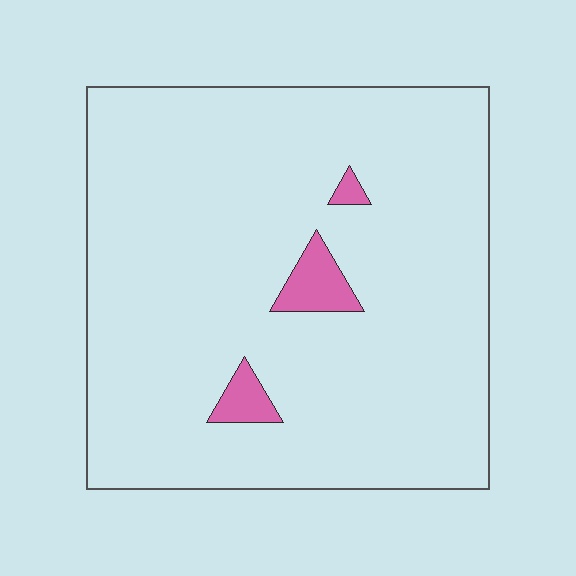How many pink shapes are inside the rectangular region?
3.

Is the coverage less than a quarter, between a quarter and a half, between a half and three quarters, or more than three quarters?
Less than a quarter.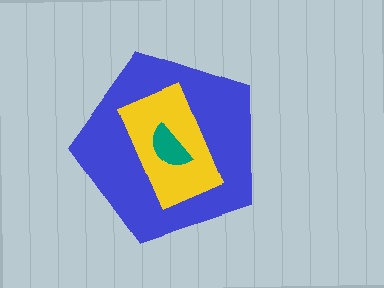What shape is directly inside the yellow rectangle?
The teal semicircle.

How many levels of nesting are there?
3.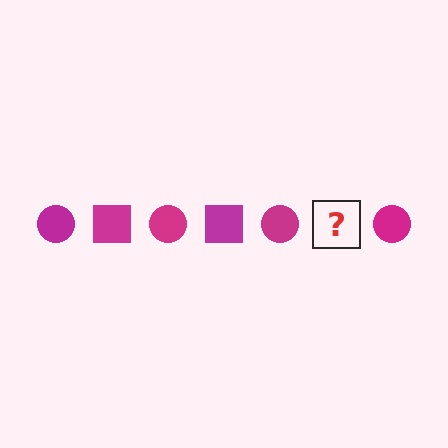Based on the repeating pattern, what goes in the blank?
The blank should be a magenta square.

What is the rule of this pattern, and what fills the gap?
The rule is that the pattern cycles through circle, square shapes in magenta. The gap should be filled with a magenta square.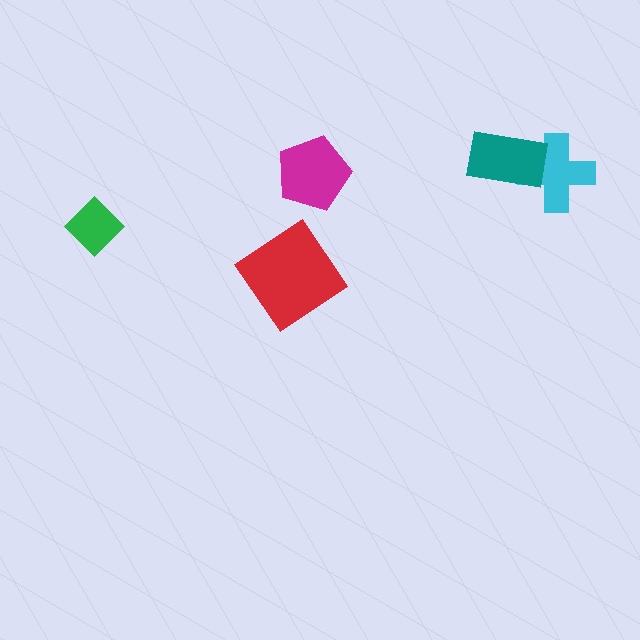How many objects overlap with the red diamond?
0 objects overlap with the red diamond.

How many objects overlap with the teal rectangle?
1 object overlaps with the teal rectangle.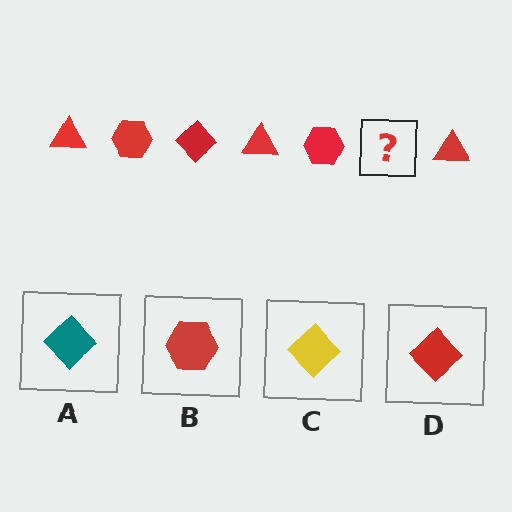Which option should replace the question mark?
Option D.